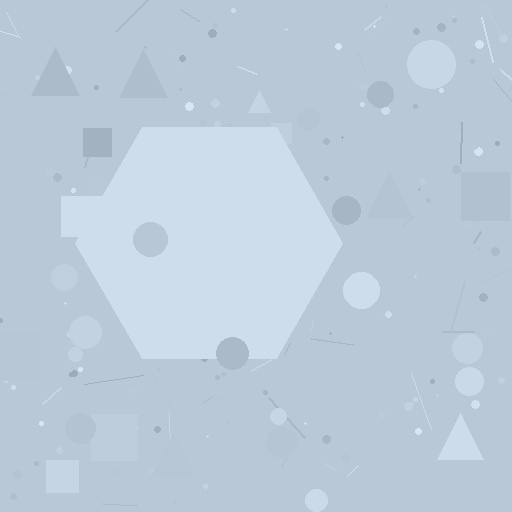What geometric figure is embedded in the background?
A hexagon is embedded in the background.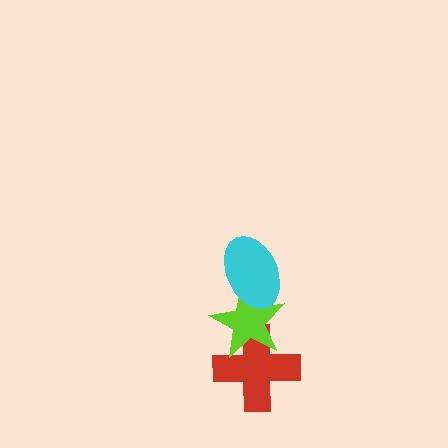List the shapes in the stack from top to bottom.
From top to bottom: the cyan ellipse, the lime star, the red cross.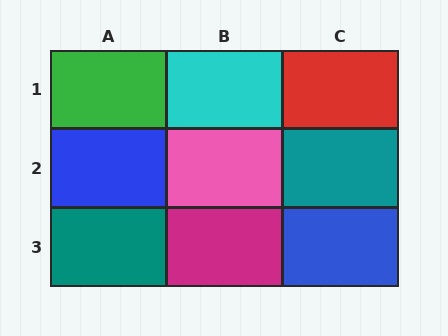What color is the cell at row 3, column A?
Teal.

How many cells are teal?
2 cells are teal.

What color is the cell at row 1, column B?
Cyan.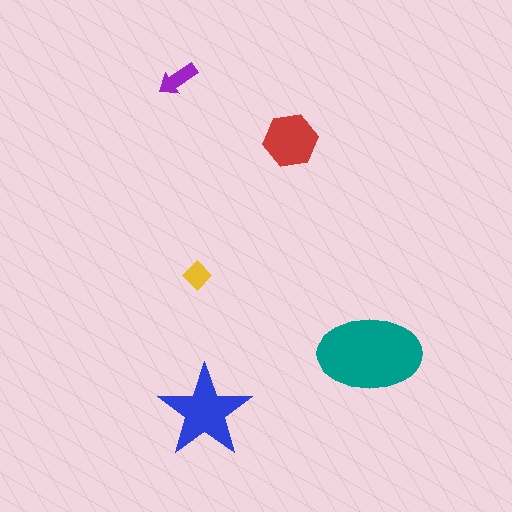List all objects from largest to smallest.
The teal ellipse, the blue star, the red hexagon, the purple arrow, the yellow diamond.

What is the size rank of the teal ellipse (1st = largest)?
1st.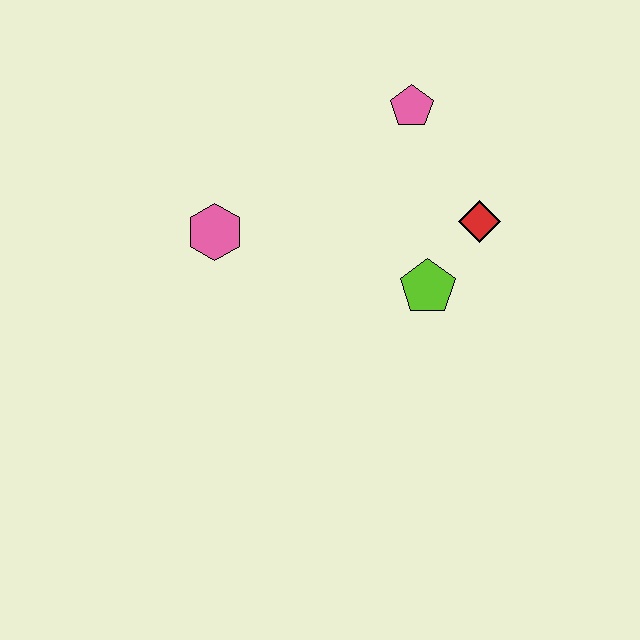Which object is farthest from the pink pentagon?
The pink hexagon is farthest from the pink pentagon.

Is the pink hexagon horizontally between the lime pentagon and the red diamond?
No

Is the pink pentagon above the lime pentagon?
Yes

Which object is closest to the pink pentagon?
The red diamond is closest to the pink pentagon.